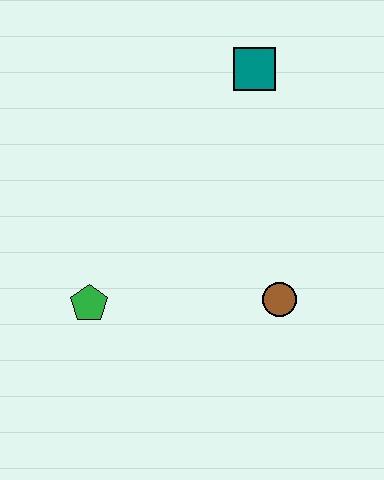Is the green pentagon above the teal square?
No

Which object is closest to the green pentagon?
The brown circle is closest to the green pentagon.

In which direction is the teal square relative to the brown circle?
The teal square is above the brown circle.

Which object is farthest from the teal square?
The green pentagon is farthest from the teal square.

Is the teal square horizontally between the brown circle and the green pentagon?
Yes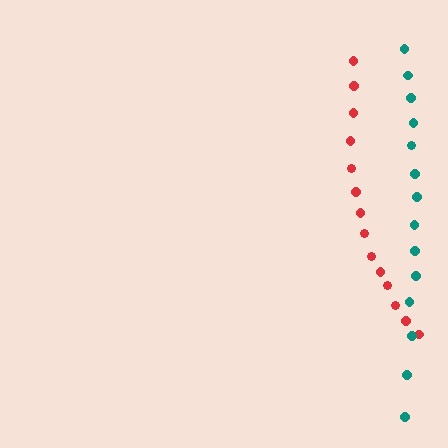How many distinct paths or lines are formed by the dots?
There are 2 distinct paths.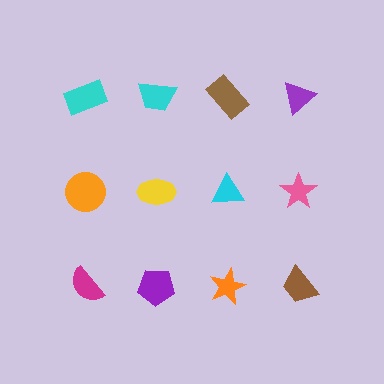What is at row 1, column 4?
A purple triangle.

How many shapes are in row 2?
4 shapes.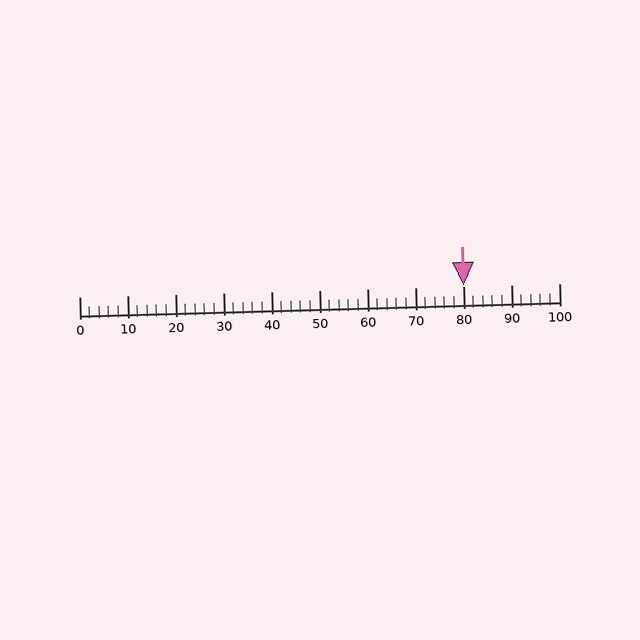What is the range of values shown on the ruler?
The ruler shows values from 0 to 100.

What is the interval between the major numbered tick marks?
The major tick marks are spaced 10 units apart.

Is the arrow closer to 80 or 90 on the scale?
The arrow is closer to 80.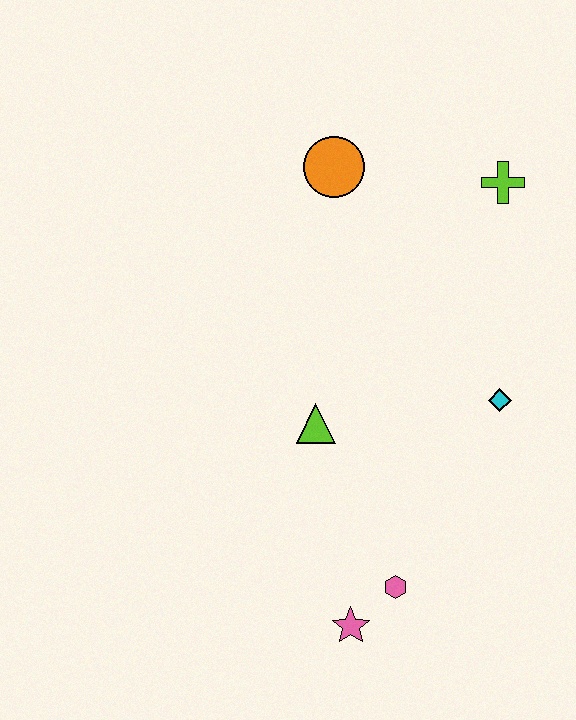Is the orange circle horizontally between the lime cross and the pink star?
No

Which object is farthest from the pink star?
The lime cross is farthest from the pink star.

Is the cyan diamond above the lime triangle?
Yes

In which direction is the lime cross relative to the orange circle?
The lime cross is to the right of the orange circle.